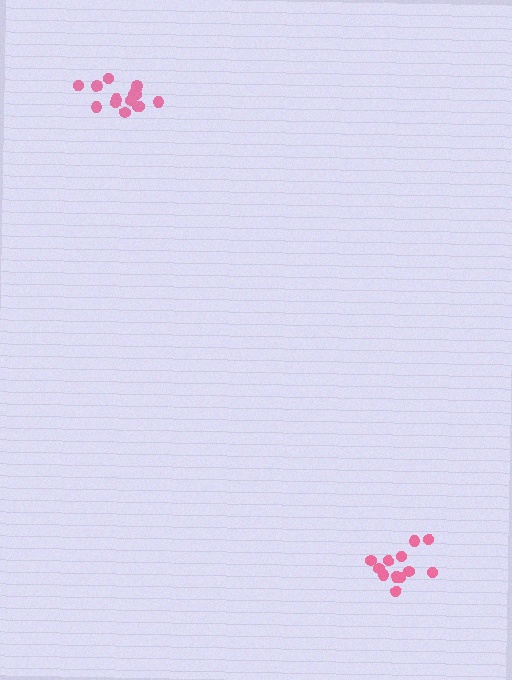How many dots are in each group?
Group 1: 12 dots, Group 2: 15 dots (27 total).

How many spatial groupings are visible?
There are 2 spatial groupings.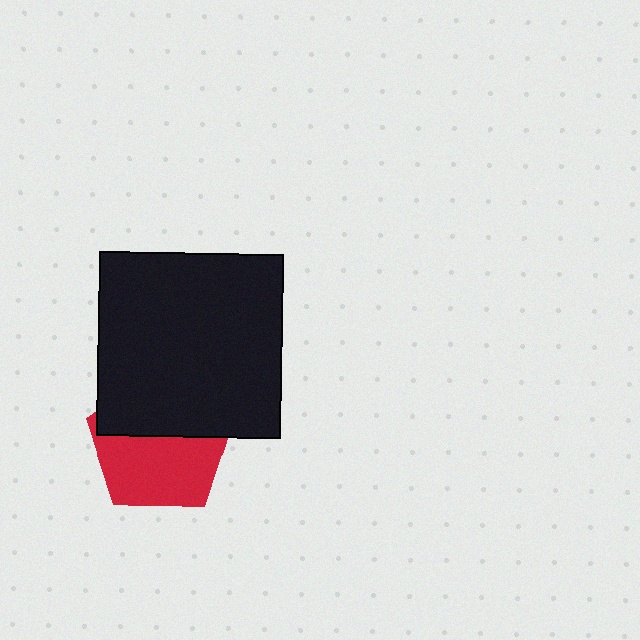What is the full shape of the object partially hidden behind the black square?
The partially hidden object is a red pentagon.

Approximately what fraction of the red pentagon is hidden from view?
Roughly 43% of the red pentagon is hidden behind the black square.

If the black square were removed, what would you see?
You would see the complete red pentagon.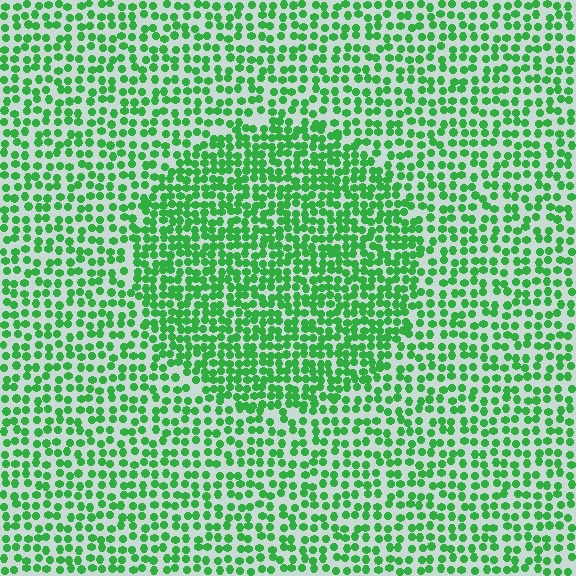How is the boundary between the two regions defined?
The boundary is defined by a change in element density (approximately 1.6x ratio). All elements are the same color, size, and shape.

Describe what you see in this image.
The image contains small green elements arranged at two different densities. A circle-shaped region is visible where the elements are more densely packed than the surrounding area.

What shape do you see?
I see a circle.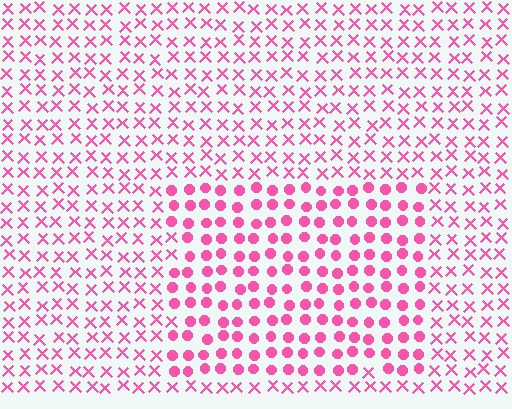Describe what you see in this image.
The image is filled with small pink elements arranged in a uniform grid. A rectangle-shaped region contains circles, while the surrounding area contains X marks. The boundary is defined purely by the change in element shape.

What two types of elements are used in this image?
The image uses circles inside the rectangle region and X marks outside it.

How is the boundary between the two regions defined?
The boundary is defined by a change in element shape: circles inside vs. X marks outside. All elements share the same color and spacing.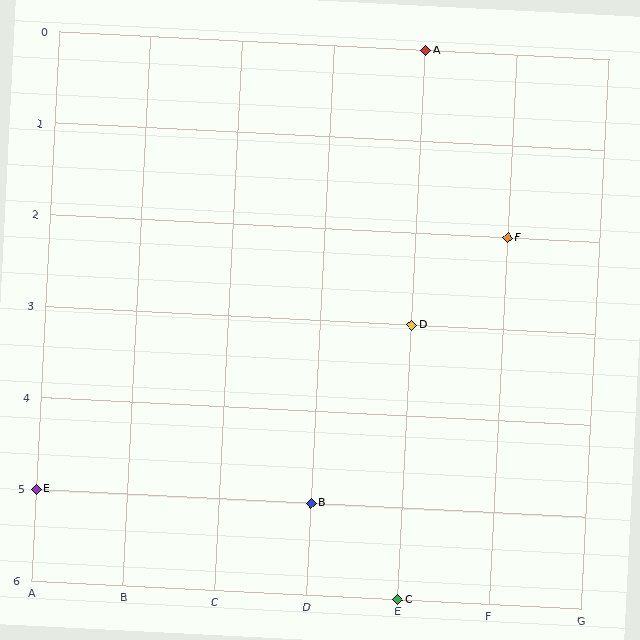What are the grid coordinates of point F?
Point F is at grid coordinates (F, 2).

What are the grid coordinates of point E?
Point E is at grid coordinates (A, 5).